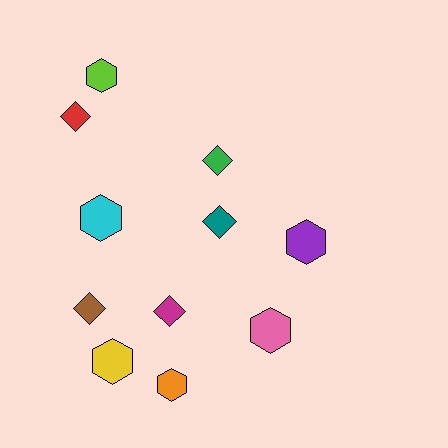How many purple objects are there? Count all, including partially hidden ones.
There is 1 purple object.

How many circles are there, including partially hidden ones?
There are no circles.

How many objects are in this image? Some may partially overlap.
There are 11 objects.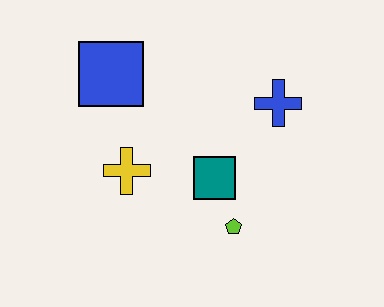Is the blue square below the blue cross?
No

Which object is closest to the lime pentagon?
The teal square is closest to the lime pentagon.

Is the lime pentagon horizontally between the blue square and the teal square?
No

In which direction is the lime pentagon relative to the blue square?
The lime pentagon is below the blue square.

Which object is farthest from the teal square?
The blue square is farthest from the teal square.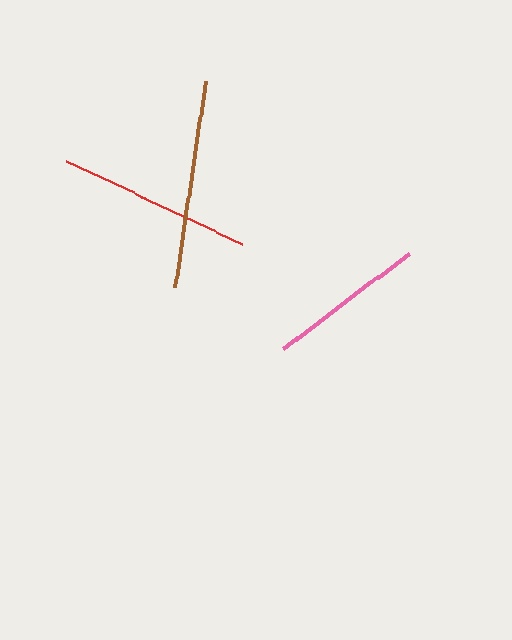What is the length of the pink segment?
The pink segment is approximately 158 pixels long.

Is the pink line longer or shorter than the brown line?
The brown line is longer than the pink line.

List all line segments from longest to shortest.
From longest to shortest: brown, red, pink.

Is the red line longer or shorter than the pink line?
The red line is longer than the pink line.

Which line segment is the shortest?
The pink line is the shortest at approximately 158 pixels.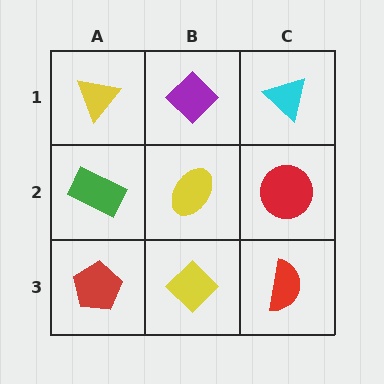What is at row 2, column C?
A red circle.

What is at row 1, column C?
A cyan triangle.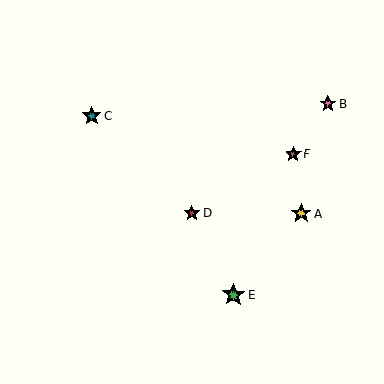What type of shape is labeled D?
Shape D is a red star.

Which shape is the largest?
The green star (labeled E) is the largest.